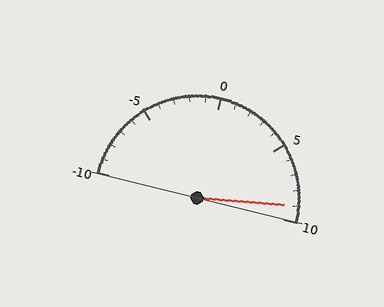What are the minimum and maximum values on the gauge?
The gauge ranges from -10 to 10.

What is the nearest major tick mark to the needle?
The nearest major tick mark is 10.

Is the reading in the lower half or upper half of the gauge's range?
The reading is in the upper half of the range (-10 to 10).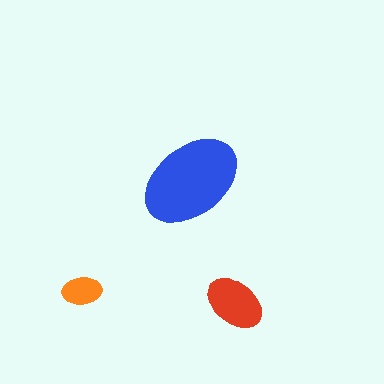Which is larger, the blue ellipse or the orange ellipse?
The blue one.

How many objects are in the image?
There are 3 objects in the image.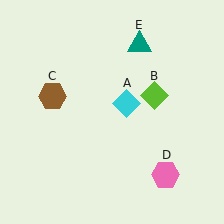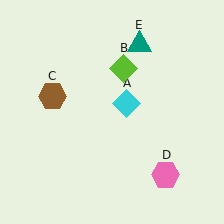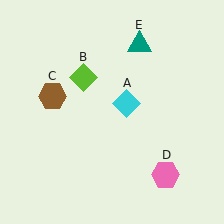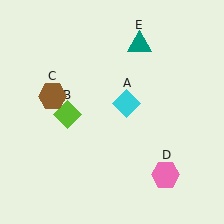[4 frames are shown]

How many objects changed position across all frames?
1 object changed position: lime diamond (object B).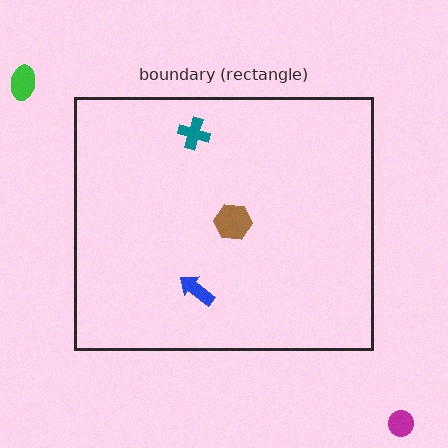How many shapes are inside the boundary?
3 inside, 2 outside.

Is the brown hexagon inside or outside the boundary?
Inside.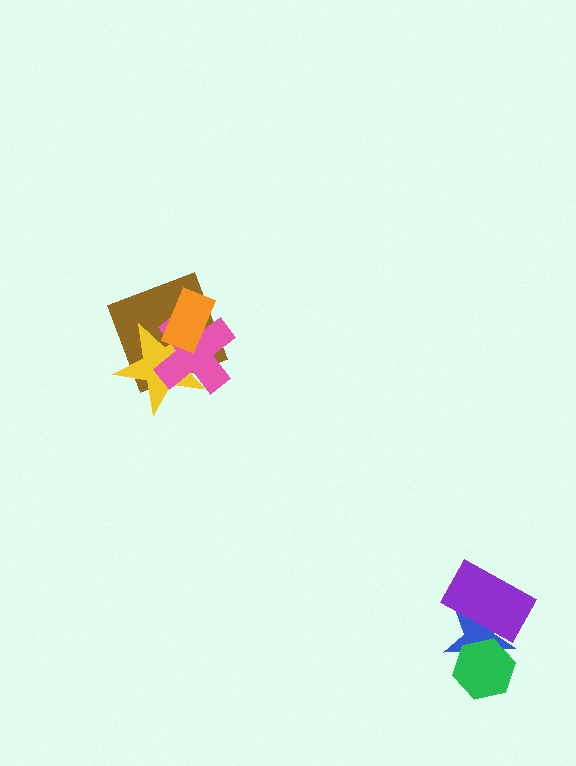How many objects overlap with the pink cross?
3 objects overlap with the pink cross.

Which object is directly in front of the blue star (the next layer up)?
The green hexagon is directly in front of the blue star.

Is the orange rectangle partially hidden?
No, no other shape covers it.